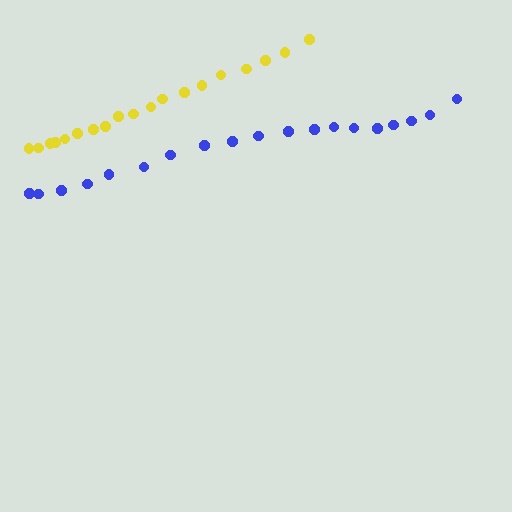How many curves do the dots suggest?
There are 2 distinct paths.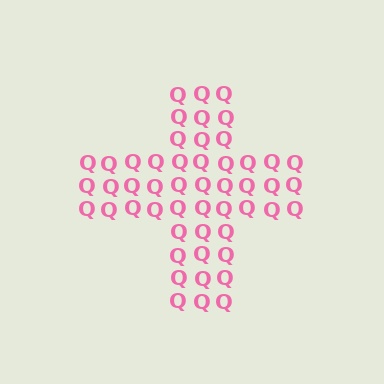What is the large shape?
The large shape is a cross.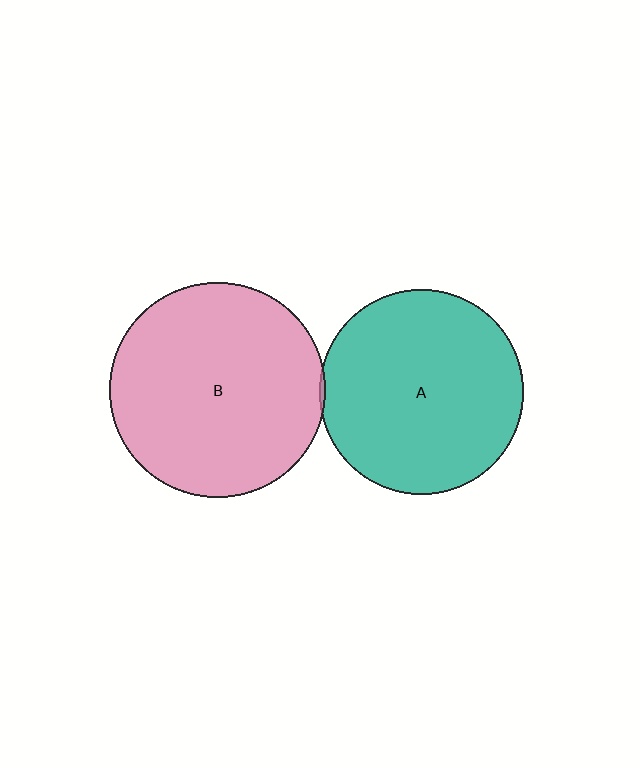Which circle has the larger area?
Circle B (pink).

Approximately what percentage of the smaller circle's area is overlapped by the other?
Approximately 5%.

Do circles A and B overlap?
Yes.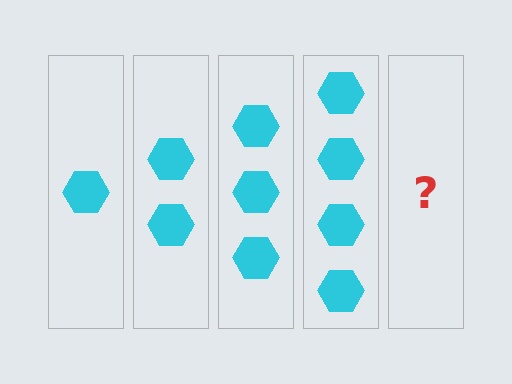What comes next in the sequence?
The next element should be 5 hexagons.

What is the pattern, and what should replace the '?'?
The pattern is that each step adds one more hexagon. The '?' should be 5 hexagons.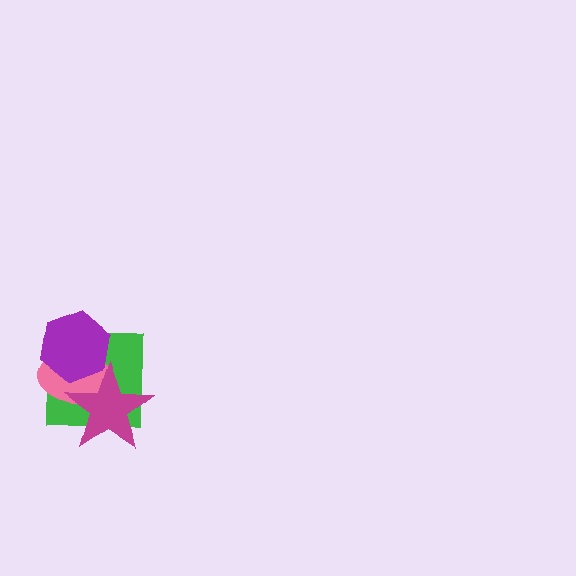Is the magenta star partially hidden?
No, no other shape covers it.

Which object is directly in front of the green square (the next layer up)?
The pink ellipse is directly in front of the green square.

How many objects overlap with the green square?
3 objects overlap with the green square.